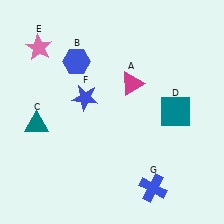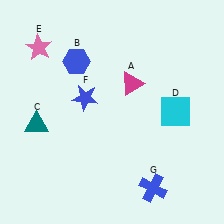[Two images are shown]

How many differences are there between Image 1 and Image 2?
There is 1 difference between the two images.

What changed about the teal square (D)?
In Image 1, D is teal. In Image 2, it changed to cyan.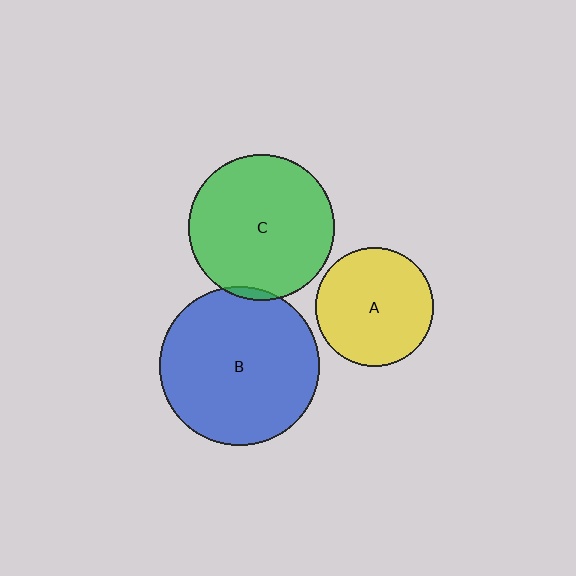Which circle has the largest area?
Circle B (blue).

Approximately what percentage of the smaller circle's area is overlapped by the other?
Approximately 5%.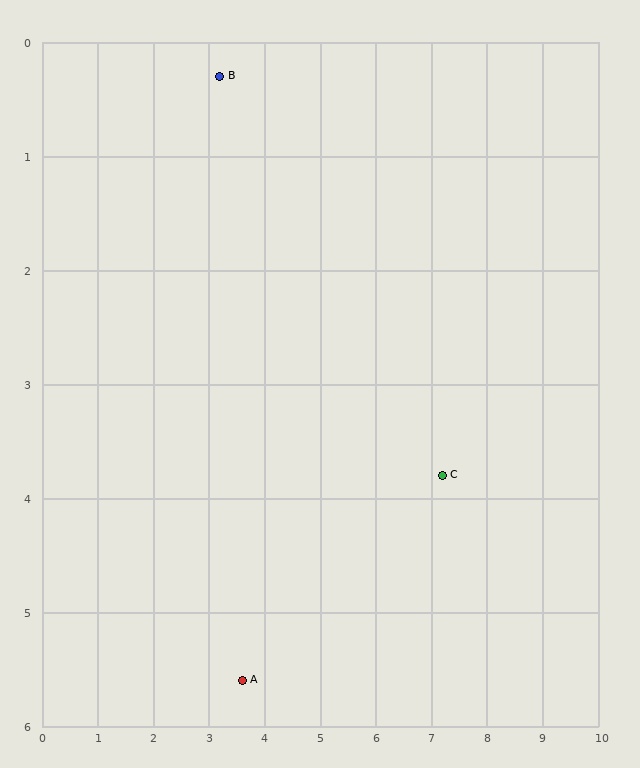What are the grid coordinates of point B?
Point B is at approximately (3.2, 0.3).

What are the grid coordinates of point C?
Point C is at approximately (7.2, 3.8).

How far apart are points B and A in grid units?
Points B and A are about 5.3 grid units apart.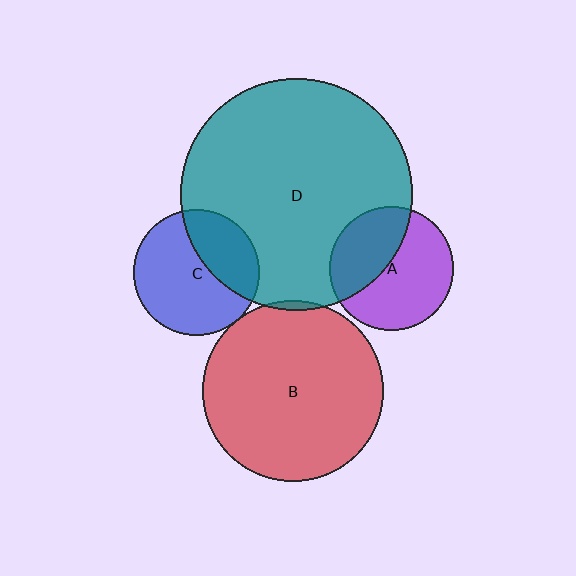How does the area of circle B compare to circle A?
Approximately 2.1 times.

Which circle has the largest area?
Circle D (teal).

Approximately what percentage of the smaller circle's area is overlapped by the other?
Approximately 40%.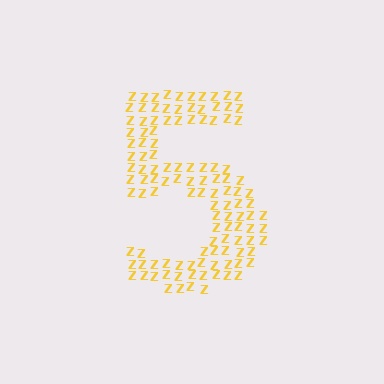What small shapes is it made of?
It is made of small letter Z's.